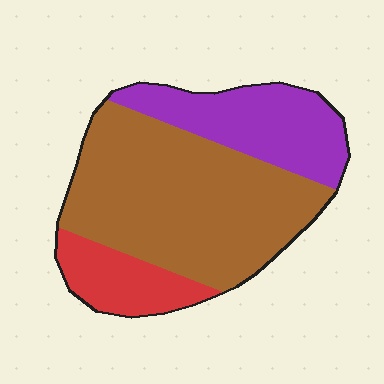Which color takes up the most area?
Brown, at roughly 60%.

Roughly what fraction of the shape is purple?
Purple takes up about one quarter (1/4) of the shape.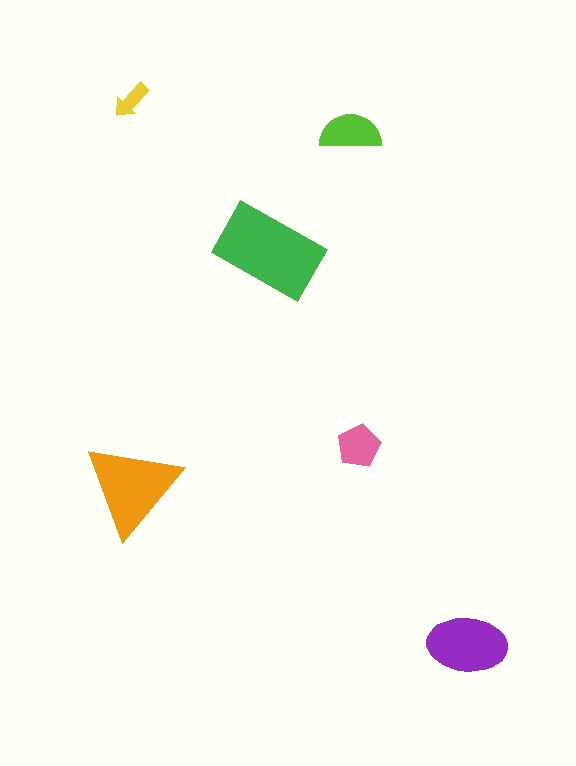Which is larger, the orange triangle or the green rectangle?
The green rectangle.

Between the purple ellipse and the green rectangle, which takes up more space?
The green rectangle.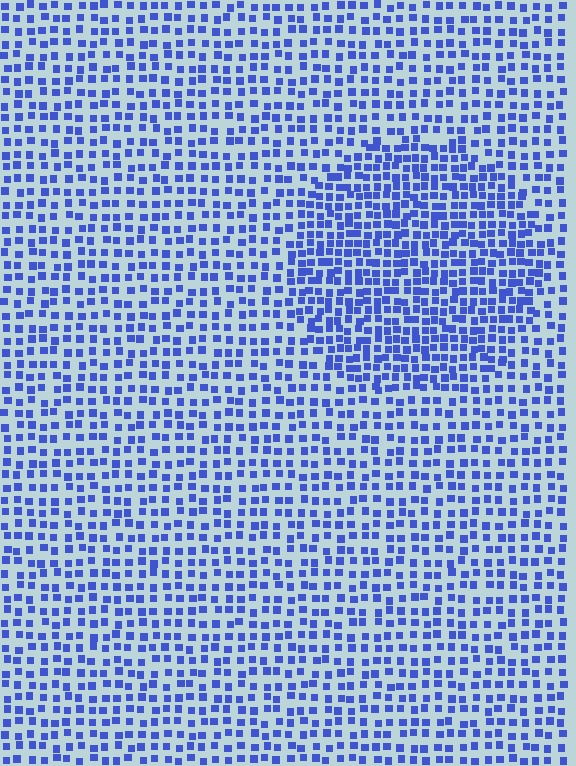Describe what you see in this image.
The image contains small blue elements arranged at two different densities. A circle-shaped region is visible where the elements are more densely packed than the surrounding area.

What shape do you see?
I see a circle.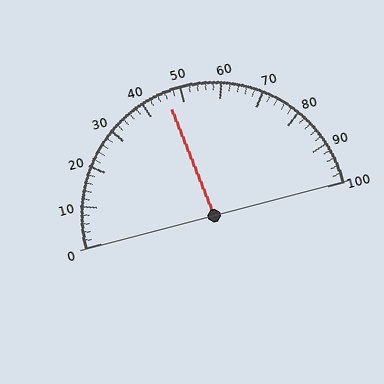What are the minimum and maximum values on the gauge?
The gauge ranges from 0 to 100.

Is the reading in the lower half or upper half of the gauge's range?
The reading is in the lower half of the range (0 to 100).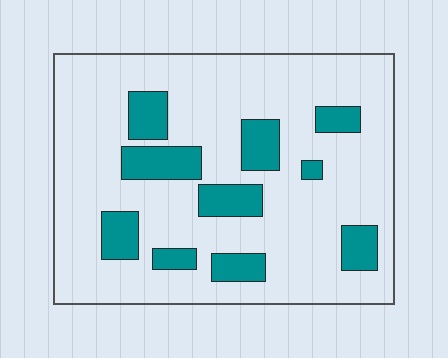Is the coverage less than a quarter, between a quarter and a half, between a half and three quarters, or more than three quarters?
Less than a quarter.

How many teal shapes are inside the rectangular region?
10.